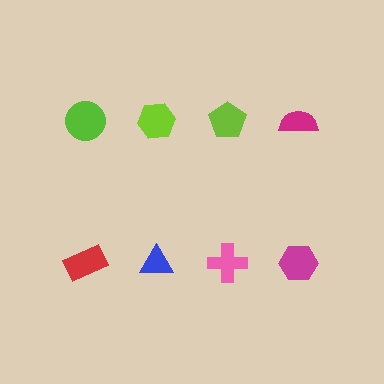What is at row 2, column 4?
A magenta hexagon.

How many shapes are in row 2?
4 shapes.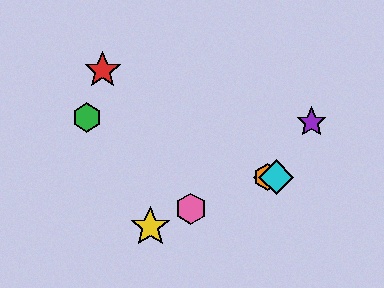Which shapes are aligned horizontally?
The blue diamond, the orange hexagon, the cyan diamond are aligned horizontally.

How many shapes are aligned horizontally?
3 shapes (the blue diamond, the orange hexagon, the cyan diamond) are aligned horizontally.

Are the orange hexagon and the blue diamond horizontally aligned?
Yes, both are at y≈177.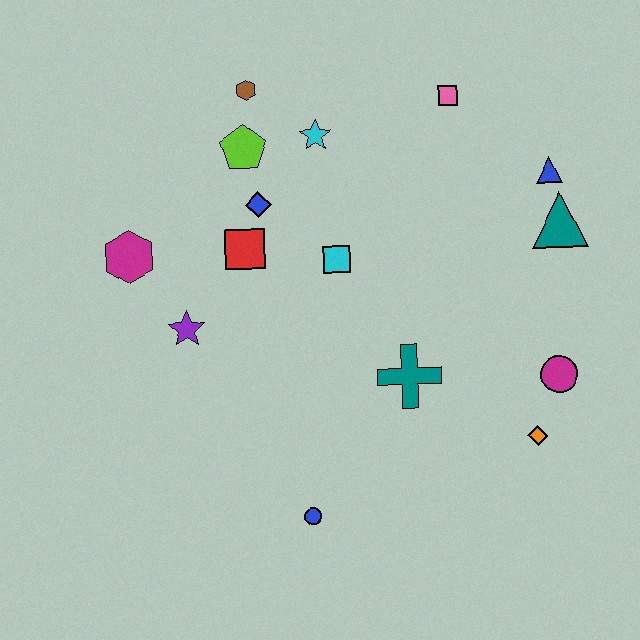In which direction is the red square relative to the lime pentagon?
The red square is below the lime pentagon.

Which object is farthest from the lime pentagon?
The orange diamond is farthest from the lime pentagon.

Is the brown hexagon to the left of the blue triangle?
Yes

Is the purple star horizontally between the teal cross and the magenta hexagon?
Yes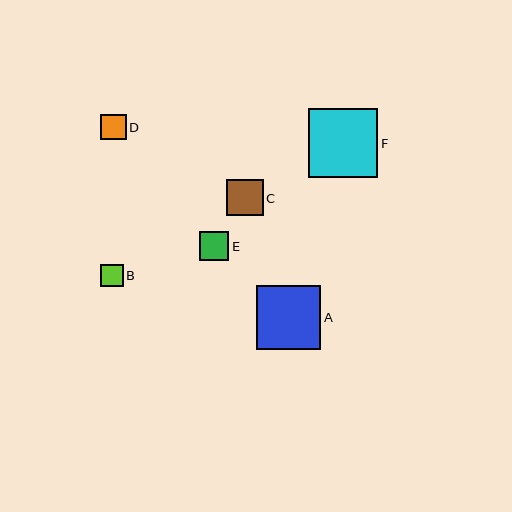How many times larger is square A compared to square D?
Square A is approximately 2.5 times the size of square D.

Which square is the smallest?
Square B is the smallest with a size of approximately 22 pixels.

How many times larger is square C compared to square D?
Square C is approximately 1.5 times the size of square D.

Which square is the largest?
Square F is the largest with a size of approximately 69 pixels.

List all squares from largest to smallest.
From largest to smallest: F, A, C, E, D, B.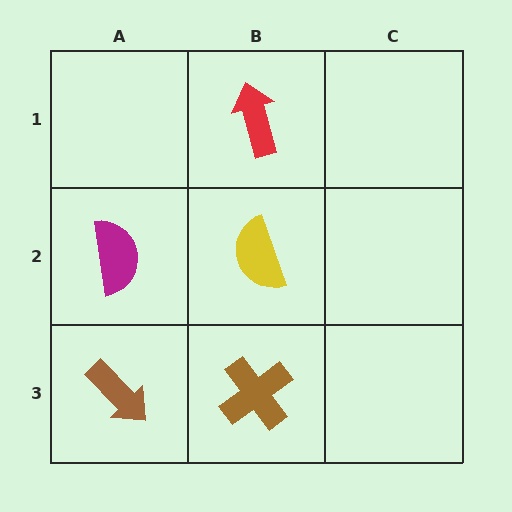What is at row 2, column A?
A magenta semicircle.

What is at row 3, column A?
A brown arrow.